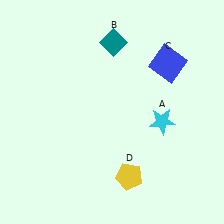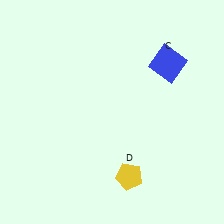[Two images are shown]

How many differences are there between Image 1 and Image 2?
There are 2 differences between the two images.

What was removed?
The cyan star (A), the teal diamond (B) were removed in Image 2.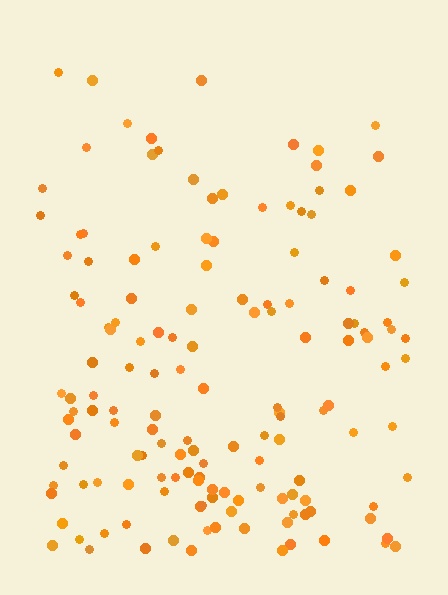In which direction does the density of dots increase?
From top to bottom, with the bottom side densest.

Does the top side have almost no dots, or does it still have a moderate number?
Still a moderate number, just noticeably fewer than the bottom.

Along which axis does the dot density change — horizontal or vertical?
Vertical.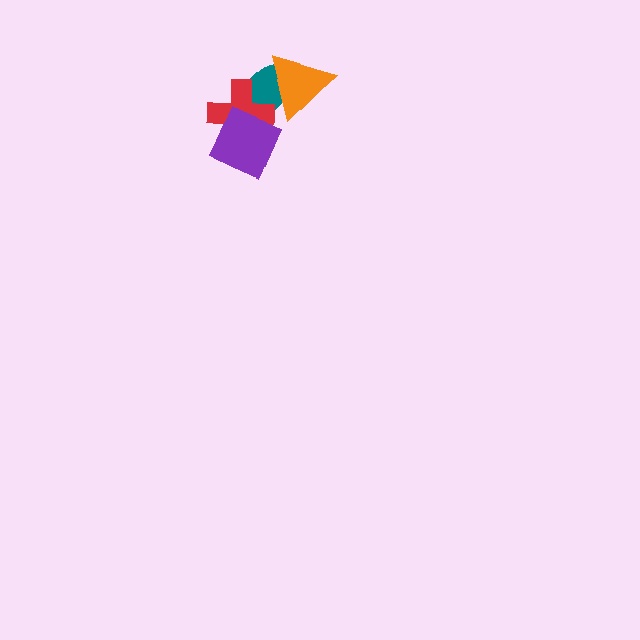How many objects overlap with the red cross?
2 objects overlap with the red cross.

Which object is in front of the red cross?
The purple diamond is in front of the red cross.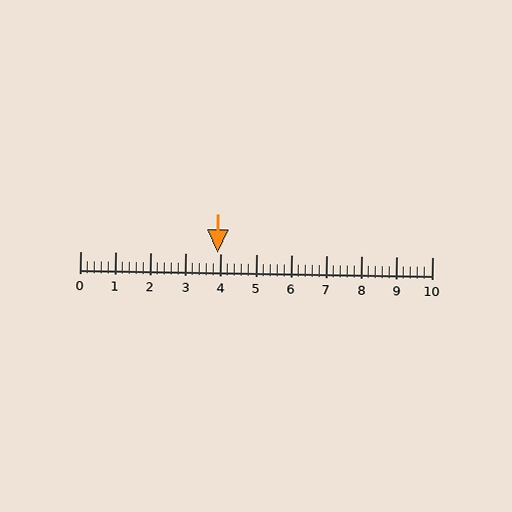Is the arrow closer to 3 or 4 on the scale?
The arrow is closer to 4.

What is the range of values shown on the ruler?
The ruler shows values from 0 to 10.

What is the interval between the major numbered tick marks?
The major tick marks are spaced 1 units apart.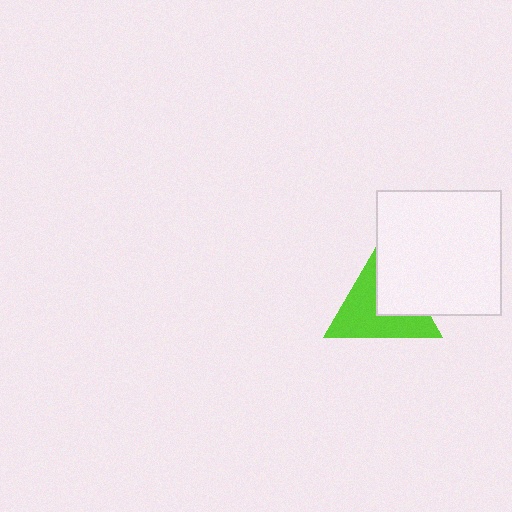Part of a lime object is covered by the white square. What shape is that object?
It is a triangle.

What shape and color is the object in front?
The object in front is a white square.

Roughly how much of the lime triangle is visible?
About half of it is visible (roughly 60%).